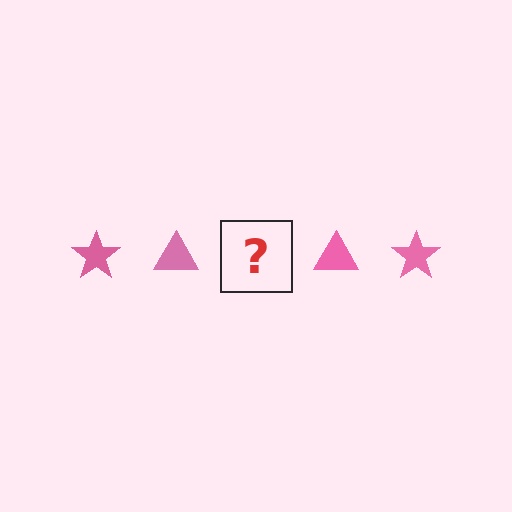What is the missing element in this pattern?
The missing element is a pink star.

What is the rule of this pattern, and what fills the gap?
The rule is that the pattern cycles through star, triangle shapes in pink. The gap should be filled with a pink star.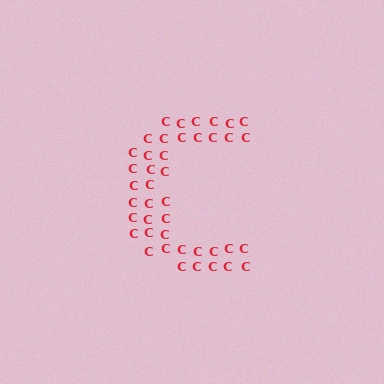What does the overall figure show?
The overall figure shows the letter C.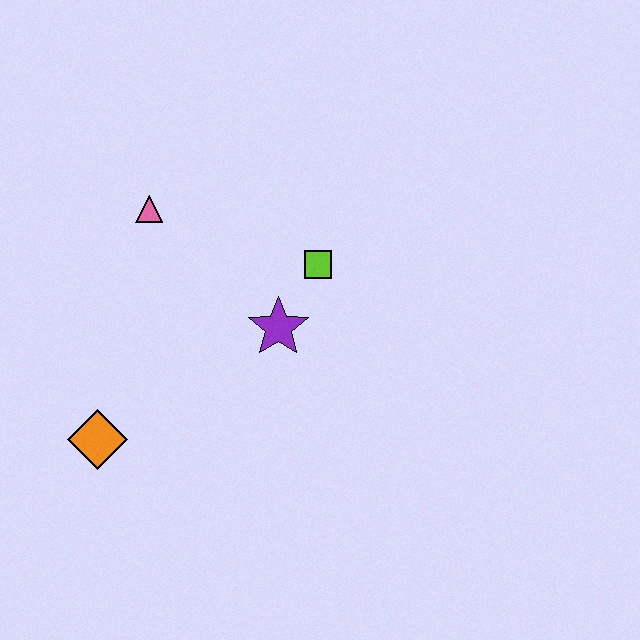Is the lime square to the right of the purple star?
Yes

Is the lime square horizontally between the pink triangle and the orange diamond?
No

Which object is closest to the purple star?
The lime square is closest to the purple star.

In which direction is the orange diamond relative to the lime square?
The orange diamond is to the left of the lime square.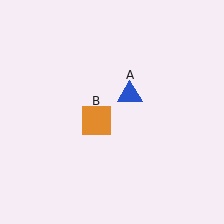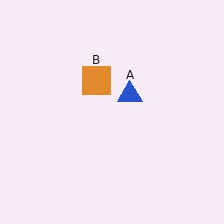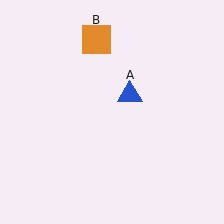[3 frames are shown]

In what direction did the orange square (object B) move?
The orange square (object B) moved up.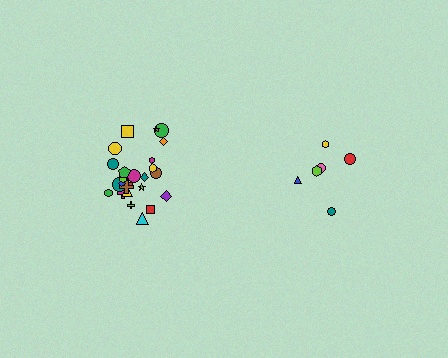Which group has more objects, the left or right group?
The left group.